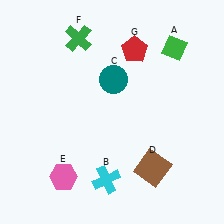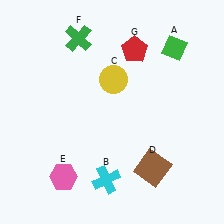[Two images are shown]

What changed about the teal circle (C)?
In Image 1, C is teal. In Image 2, it changed to yellow.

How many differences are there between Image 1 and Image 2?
There is 1 difference between the two images.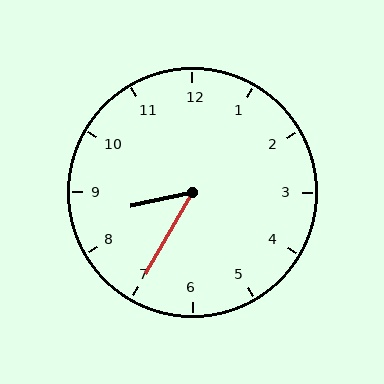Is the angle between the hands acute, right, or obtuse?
It is acute.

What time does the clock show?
8:35.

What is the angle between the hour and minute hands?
Approximately 48 degrees.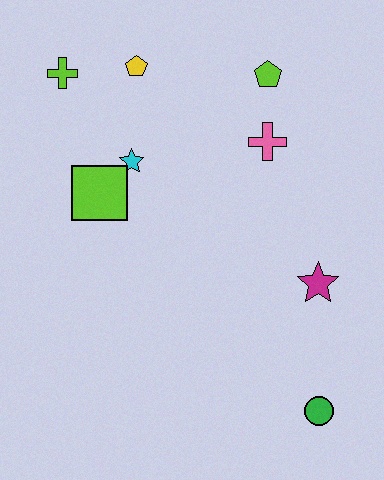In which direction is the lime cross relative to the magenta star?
The lime cross is to the left of the magenta star.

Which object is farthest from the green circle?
The lime cross is farthest from the green circle.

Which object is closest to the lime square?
The cyan star is closest to the lime square.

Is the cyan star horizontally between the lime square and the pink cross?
Yes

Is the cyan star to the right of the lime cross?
Yes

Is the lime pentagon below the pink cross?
No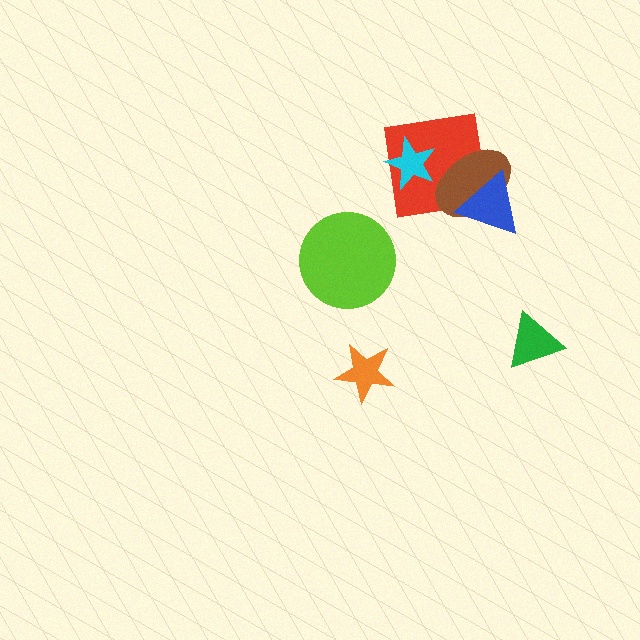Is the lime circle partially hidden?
No, no other shape covers it.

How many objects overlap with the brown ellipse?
2 objects overlap with the brown ellipse.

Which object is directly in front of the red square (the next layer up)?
The brown ellipse is directly in front of the red square.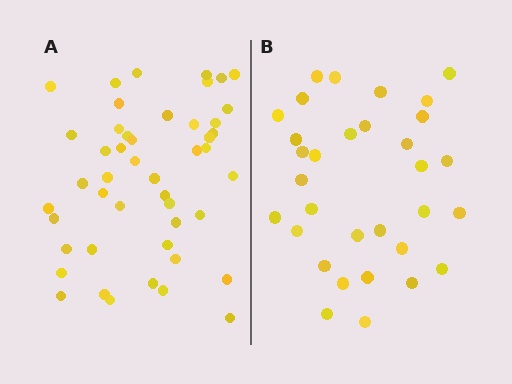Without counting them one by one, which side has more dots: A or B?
Region A (the left region) has more dots.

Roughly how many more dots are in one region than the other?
Region A has approximately 15 more dots than region B.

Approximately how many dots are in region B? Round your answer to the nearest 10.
About 30 dots. (The exact count is 32, which rounds to 30.)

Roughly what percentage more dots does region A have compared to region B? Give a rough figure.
About 45% more.